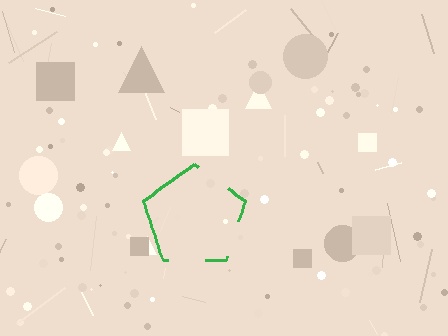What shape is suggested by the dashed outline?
The dashed outline suggests a pentagon.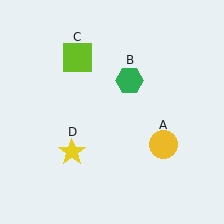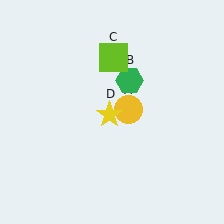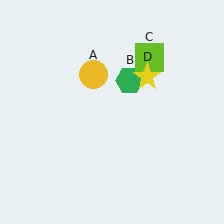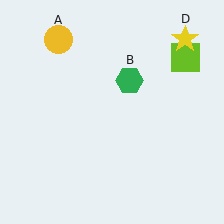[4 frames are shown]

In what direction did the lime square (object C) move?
The lime square (object C) moved right.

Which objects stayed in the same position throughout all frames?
Green hexagon (object B) remained stationary.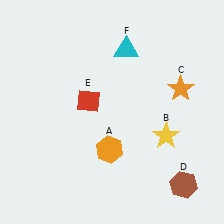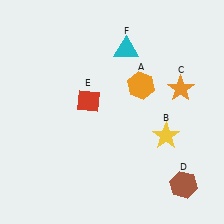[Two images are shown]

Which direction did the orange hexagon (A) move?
The orange hexagon (A) moved up.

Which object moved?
The orange hexagon (A) moved up.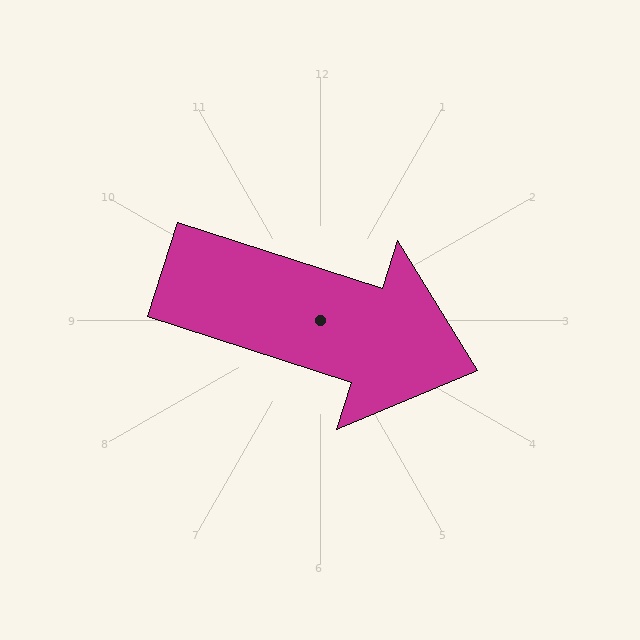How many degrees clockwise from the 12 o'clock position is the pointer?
Approximately 108 degrees.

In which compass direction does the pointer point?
East.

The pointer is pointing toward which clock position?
Roughly 4 o'clock.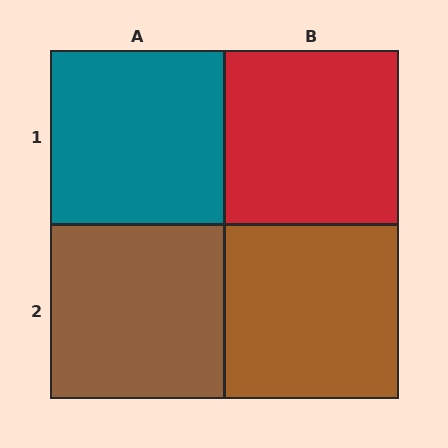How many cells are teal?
1 cell is teal.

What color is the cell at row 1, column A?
Teal.